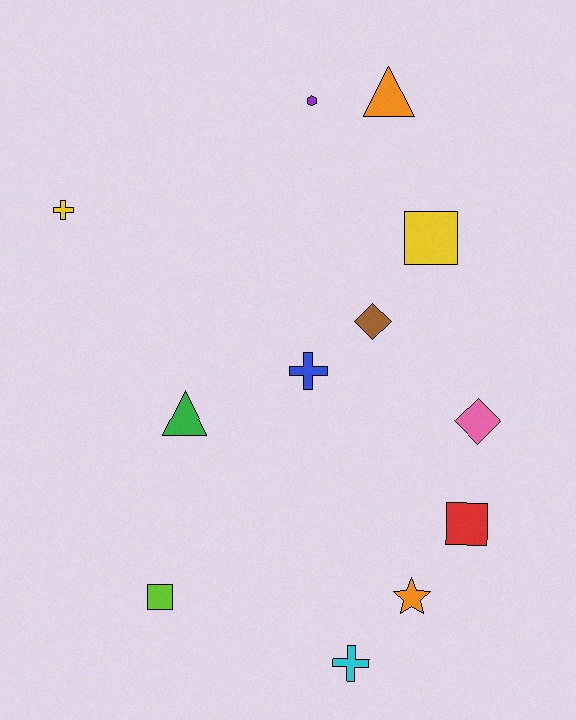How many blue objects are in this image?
There is 1 blue object.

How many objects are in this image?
There are 12 objects.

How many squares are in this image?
There are 3 squares.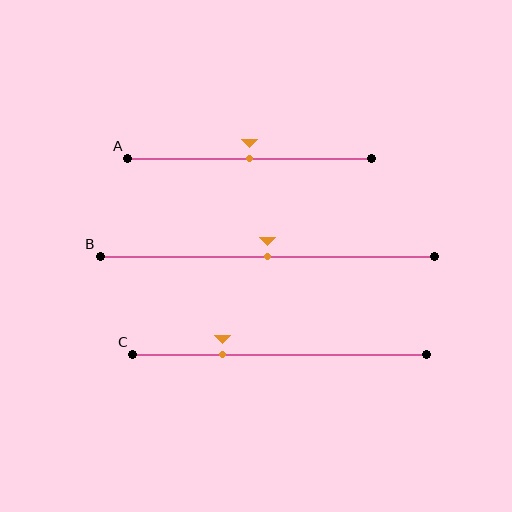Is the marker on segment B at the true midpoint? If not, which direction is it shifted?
Yes, the marker on segment B is at the true midpoint.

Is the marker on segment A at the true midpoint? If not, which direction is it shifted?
Yes, the marker on segment A is at the true midpoint.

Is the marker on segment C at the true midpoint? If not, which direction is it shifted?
No, the marker on segment C is shifted to the left by about 20% of the segment length.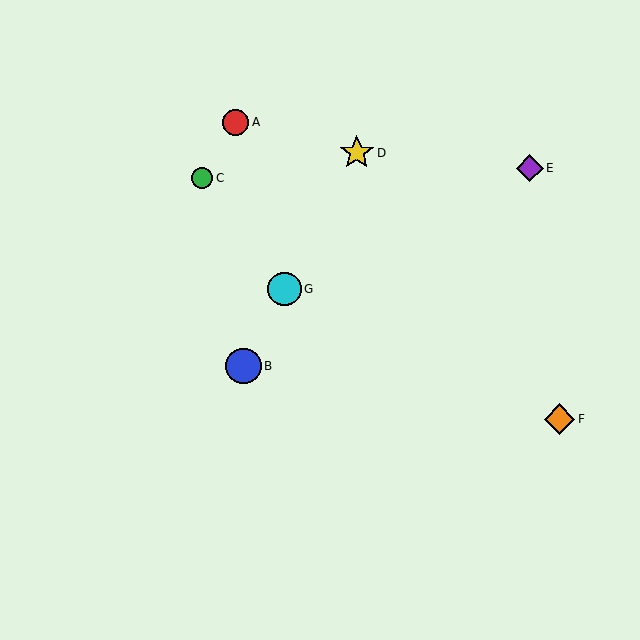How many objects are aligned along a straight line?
3 objects (B, D, G) are aligned along a straight line.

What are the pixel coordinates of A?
Object A is at (235, 122).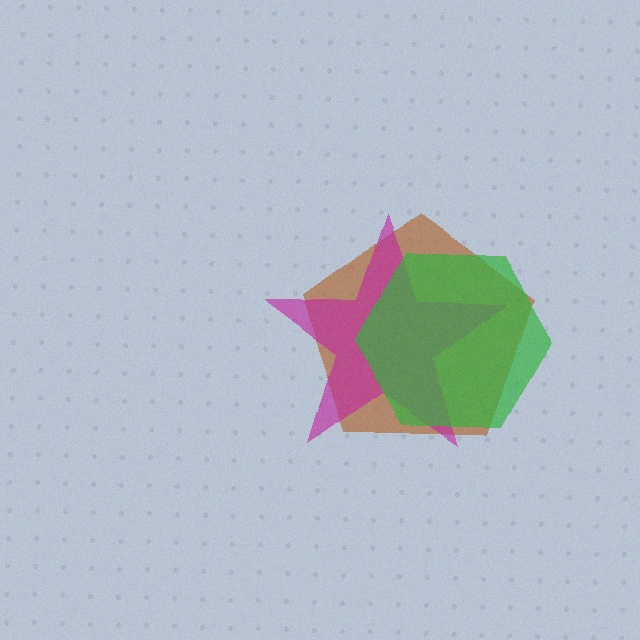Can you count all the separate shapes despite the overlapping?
Yes, there are 3 separate shapes.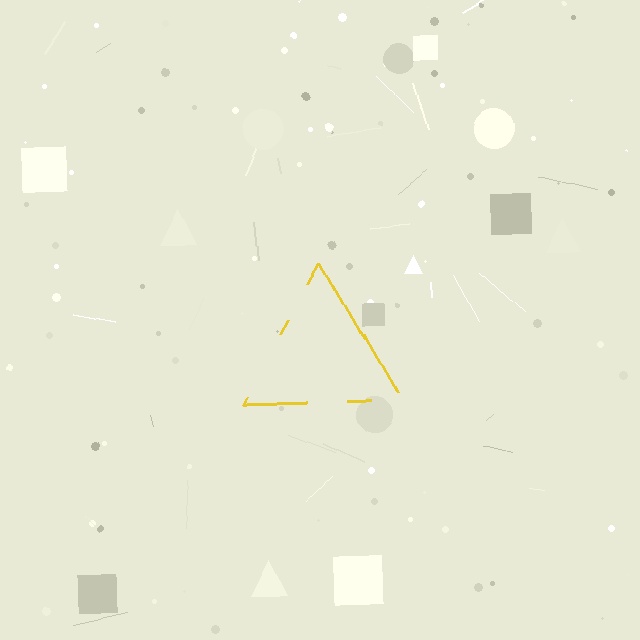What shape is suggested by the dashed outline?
The dashed outline suggests a triangle.